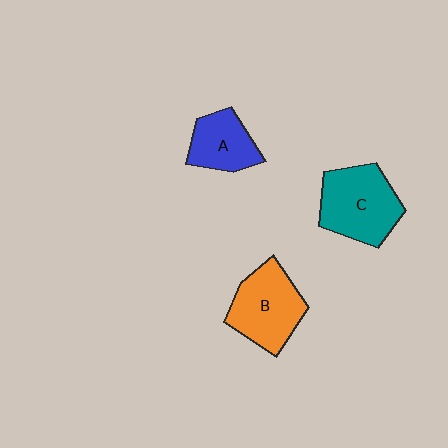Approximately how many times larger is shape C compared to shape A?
Approximately 1.5 times.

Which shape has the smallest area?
Shape A (blue).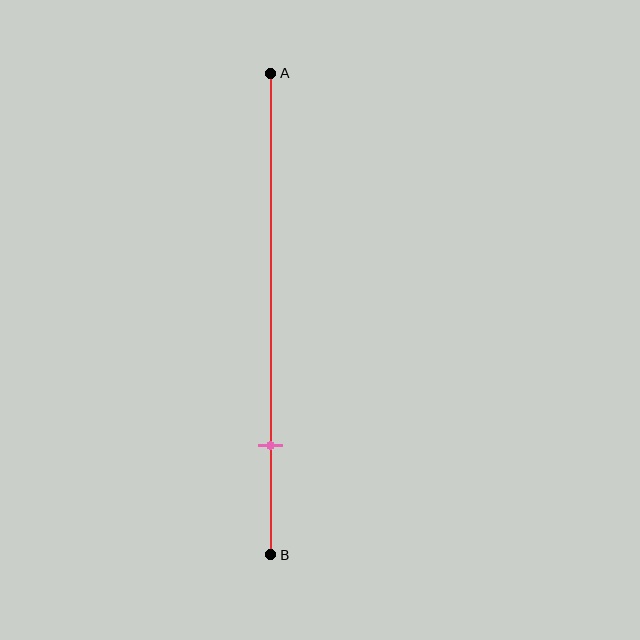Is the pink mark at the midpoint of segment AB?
No, the mark is at about 75% from A, not at the 50% midpoint.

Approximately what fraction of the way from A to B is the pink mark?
The pink mark is approximately 75% of the way from A to B.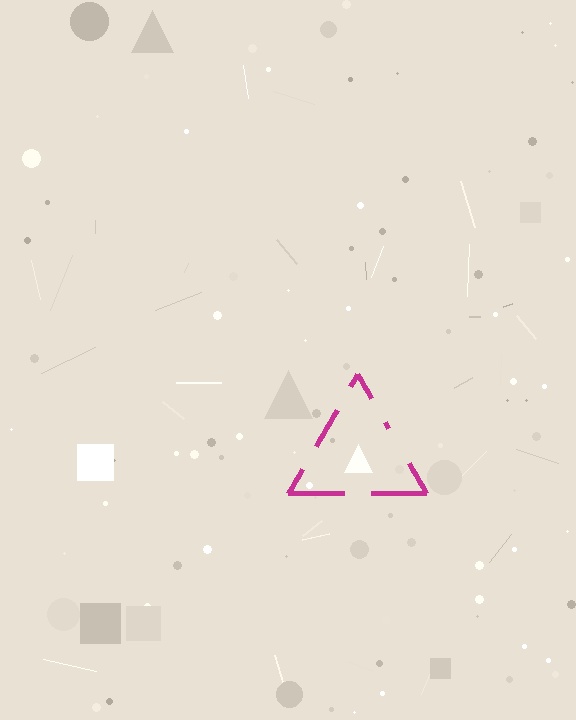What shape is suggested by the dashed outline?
The dashed outline suggests a triangle.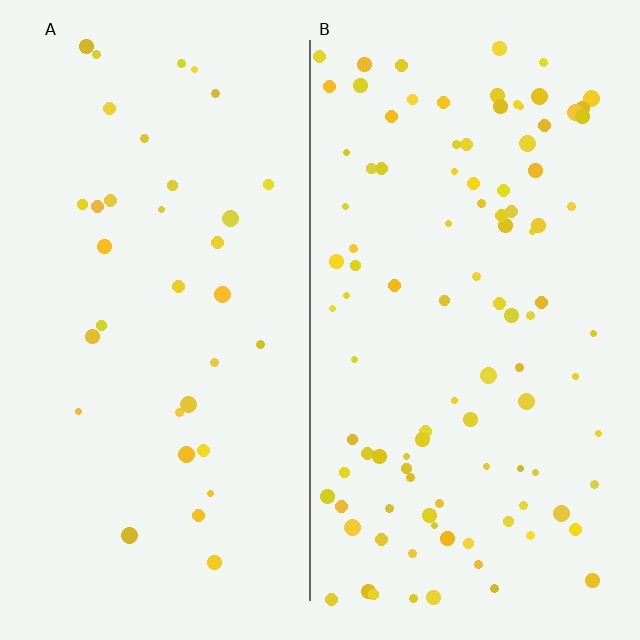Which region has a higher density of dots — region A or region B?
B (the right).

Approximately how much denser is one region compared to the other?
Approximately 2.9× — region B over region A.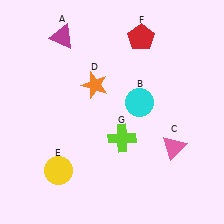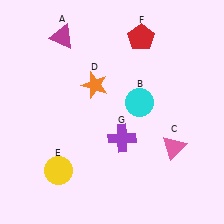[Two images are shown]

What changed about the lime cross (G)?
In Image 1, G is lime. In Image 2, it changed to purple.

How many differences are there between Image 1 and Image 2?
There is 1 difference between the two images.